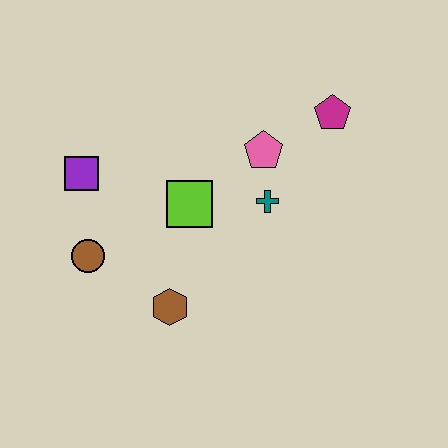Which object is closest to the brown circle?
The purple square is closest to the brown circle.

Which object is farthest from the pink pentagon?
The brown circle is farthest from the pink pentagon.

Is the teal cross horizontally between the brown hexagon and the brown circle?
No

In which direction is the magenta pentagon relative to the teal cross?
The magenta pentagon is above the teal cross.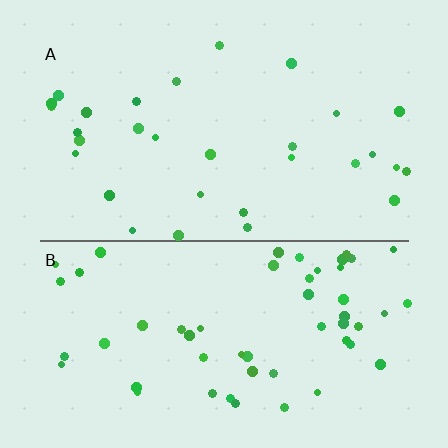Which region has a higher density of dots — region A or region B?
B (the bottom).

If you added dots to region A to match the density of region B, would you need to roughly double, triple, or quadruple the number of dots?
Approximately double.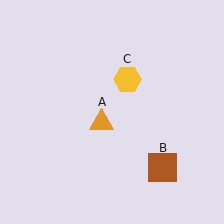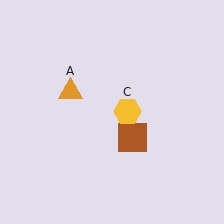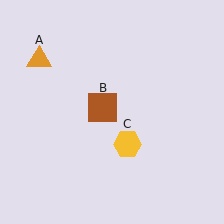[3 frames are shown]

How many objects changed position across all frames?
3 objects changed position: orange triangle (object A), brown square (object B), yellow hexagon (object C).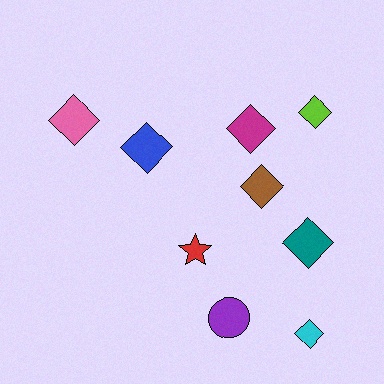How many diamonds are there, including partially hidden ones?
There are 7 diamonds.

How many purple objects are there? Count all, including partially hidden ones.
There is 1 purple object.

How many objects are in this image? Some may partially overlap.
There are 9 objects.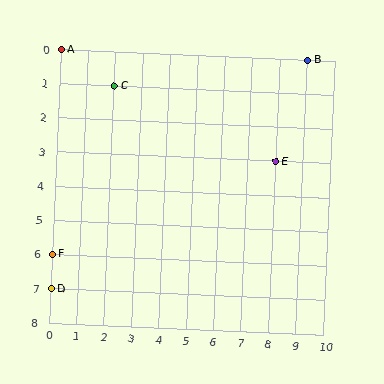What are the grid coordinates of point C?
Point C is at grid coordinates (2, 1).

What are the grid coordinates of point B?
Point B is at grid coordinates (9, 0).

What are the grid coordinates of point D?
Point D is at grid coordinates (0, 7).